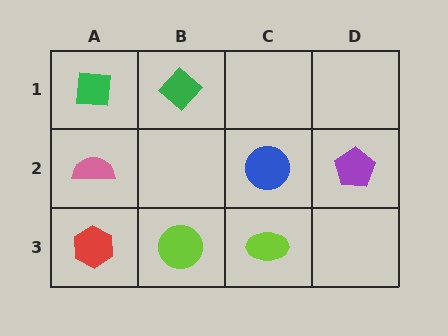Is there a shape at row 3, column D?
No, that cell is empty.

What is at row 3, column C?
A lime ellipse.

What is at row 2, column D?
A purple pentagon.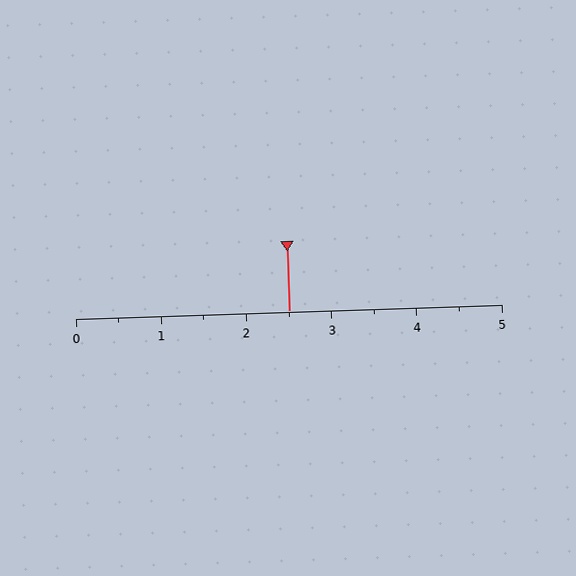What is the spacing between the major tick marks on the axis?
The major ticks are spaced 1 apart.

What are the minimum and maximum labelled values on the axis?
The axis runs from 0 to 5.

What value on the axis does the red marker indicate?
The marker indicates approximately 2.5.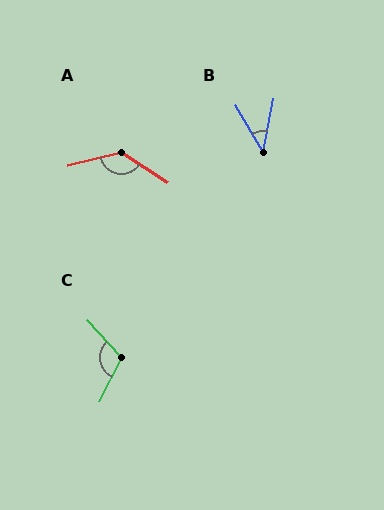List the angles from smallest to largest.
B (42°), C (110°), A (134°).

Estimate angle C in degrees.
Approximately 110 degrees.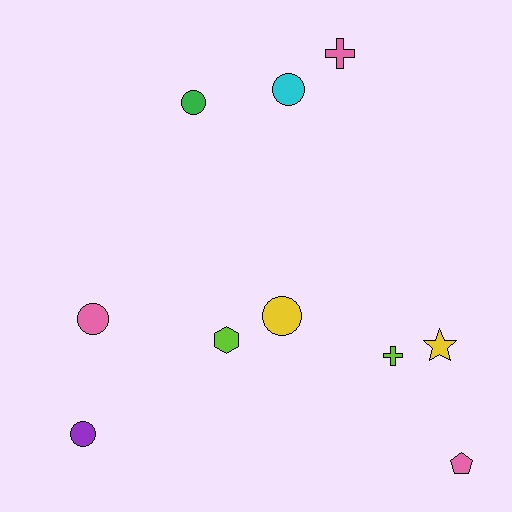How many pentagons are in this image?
There is 1 pentagon.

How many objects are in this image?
There are 10 objects.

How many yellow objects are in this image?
There are 2 yellow objects.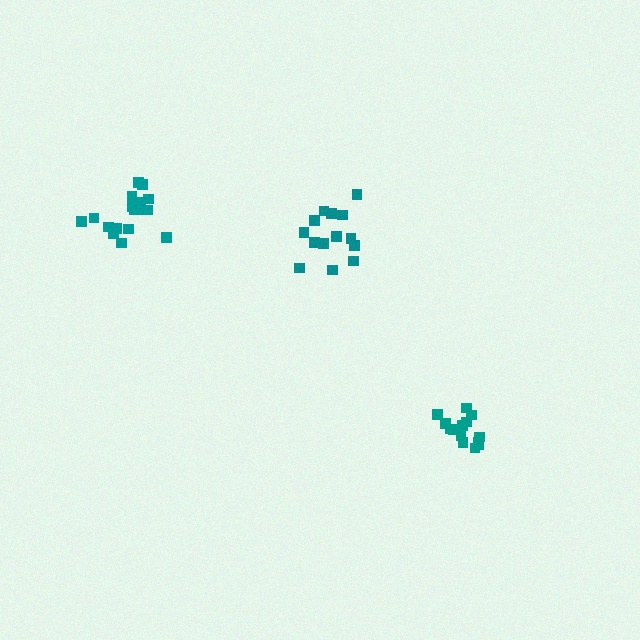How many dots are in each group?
Group 1: 14 dots, Group 2: 14 dots, Group 3: 18 dots (46 total).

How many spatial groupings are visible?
There are 3 spatial groupings.